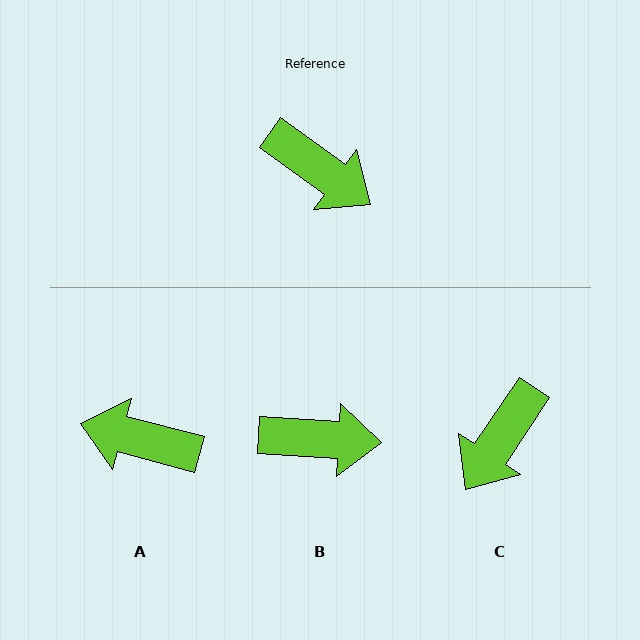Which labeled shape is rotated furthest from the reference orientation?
A, about 159 degrees away.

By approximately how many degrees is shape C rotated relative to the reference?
Approximately 88 degrees clockwise.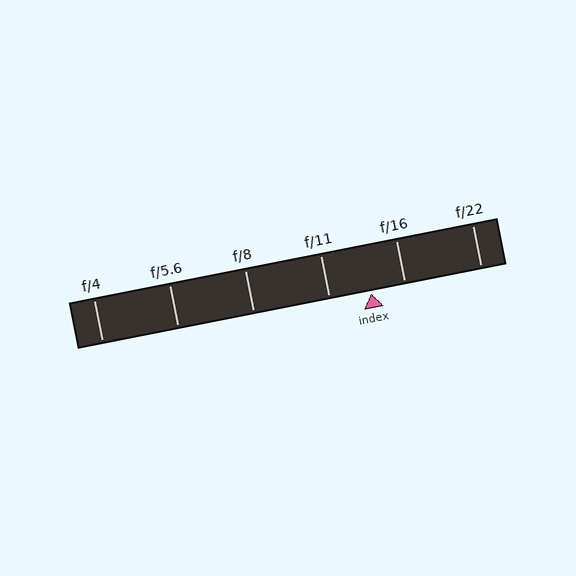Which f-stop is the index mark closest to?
The index mark is closest to f/16.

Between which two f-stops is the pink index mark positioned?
The index mark is between f/11 and f/16.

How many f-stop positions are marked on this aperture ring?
There are 6 f-stop positions marked.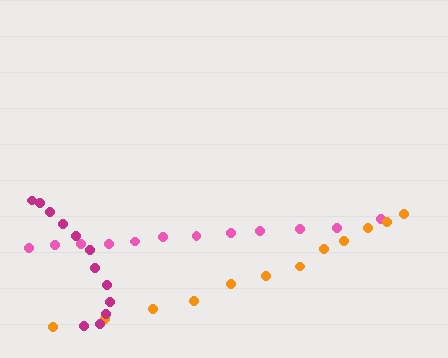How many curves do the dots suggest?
There are 3 distinct paths.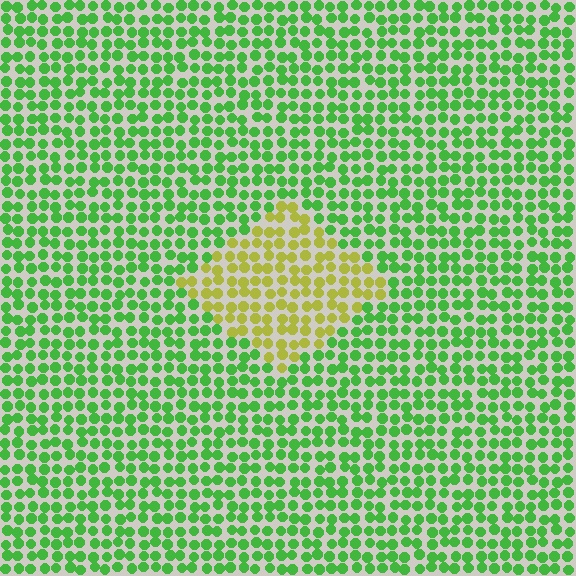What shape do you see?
I see a diamond.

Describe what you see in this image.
The image is filled with small green elements in a uniform arrangement. A diamond-shaped region is visible where the elements are tinted to a slightly different hue, forming a subtle color boundary.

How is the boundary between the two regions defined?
The boundary is defined purely by a slight shift in hue (about 53 degrees). Spacing, size, and orientation are identical on both sides.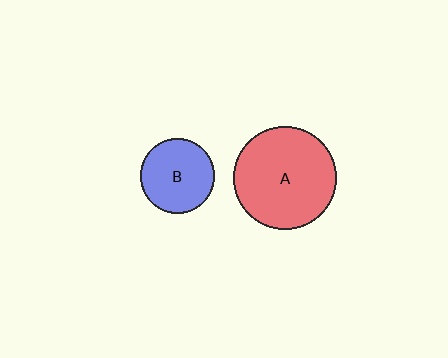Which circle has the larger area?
Circle A (red).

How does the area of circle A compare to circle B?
Approximately 2.0 times.